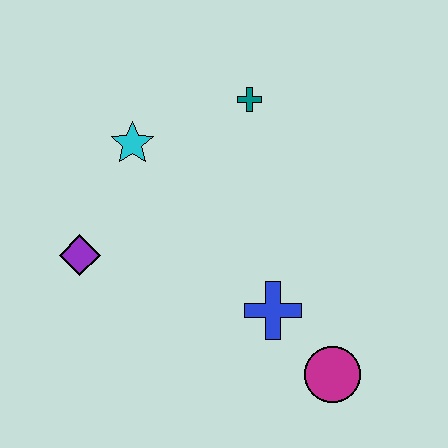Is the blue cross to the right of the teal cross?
Yes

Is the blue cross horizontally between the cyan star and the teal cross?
No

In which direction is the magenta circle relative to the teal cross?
The magenta circle is below the teal cross.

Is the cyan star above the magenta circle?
Yes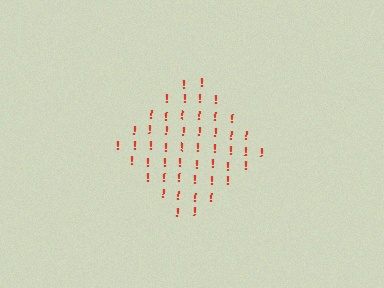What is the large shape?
The large shape is a diamond.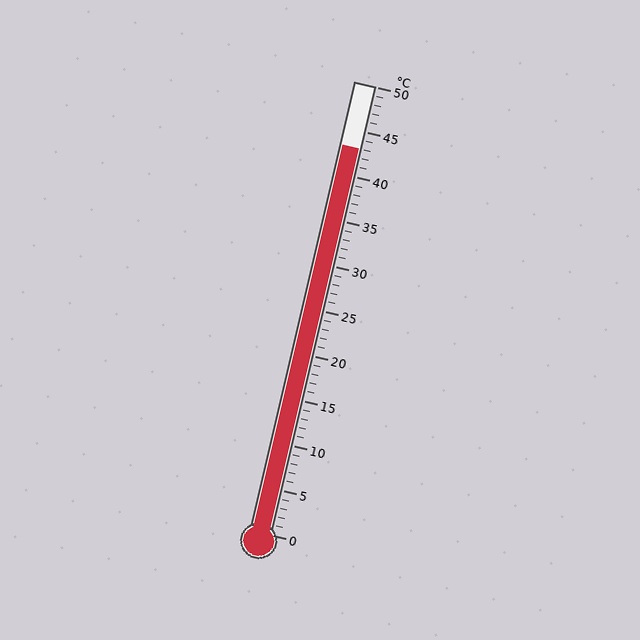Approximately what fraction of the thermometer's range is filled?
The thermometer is filled to approximately 85% of its range.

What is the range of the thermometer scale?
The thermometer scale ranges from 0°C to 50°C.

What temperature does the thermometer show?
The thermometer shows approximately 43°C.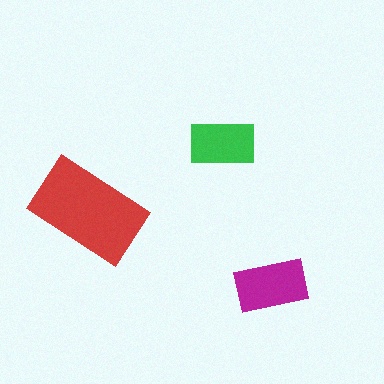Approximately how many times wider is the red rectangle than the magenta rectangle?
About 1.5 times wider.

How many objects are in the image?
There are 3 objects in the image.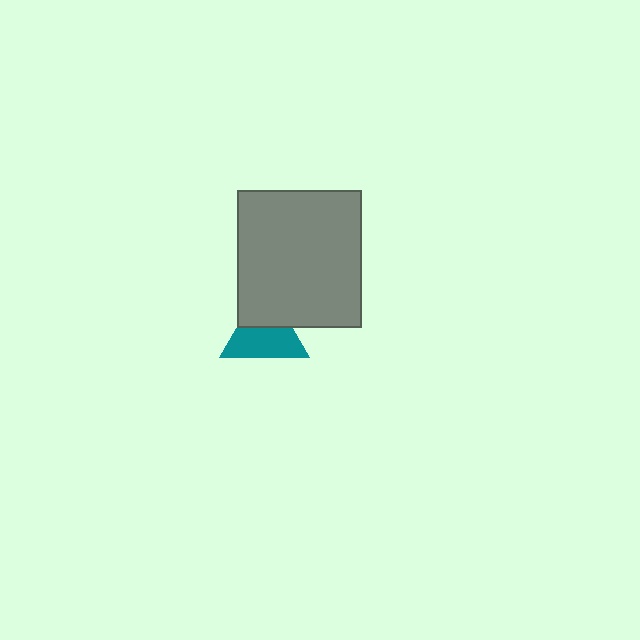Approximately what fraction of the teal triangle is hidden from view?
Roughly 38% of the teal triangle is hidden behind the gray rectangle.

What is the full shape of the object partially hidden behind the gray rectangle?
The partially hidden object is a teal triangle.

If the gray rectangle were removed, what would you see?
You would see the complete teal triangle.